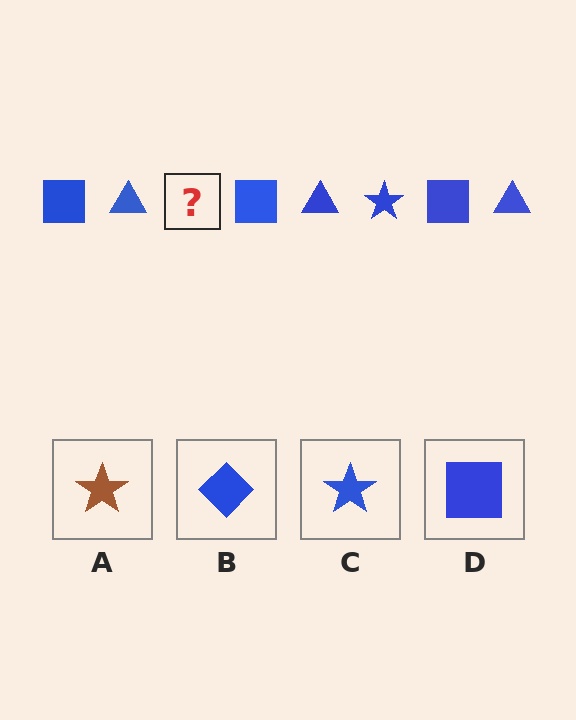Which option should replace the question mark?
Option C.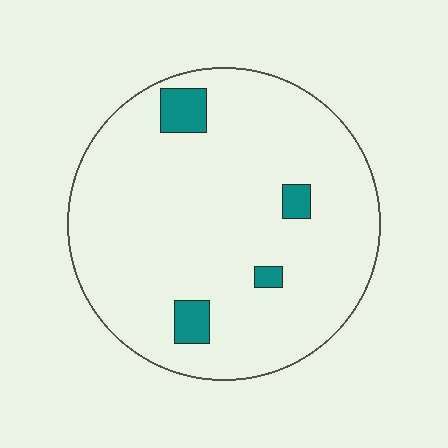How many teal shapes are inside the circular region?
4.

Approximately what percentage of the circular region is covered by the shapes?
Approximately 5%.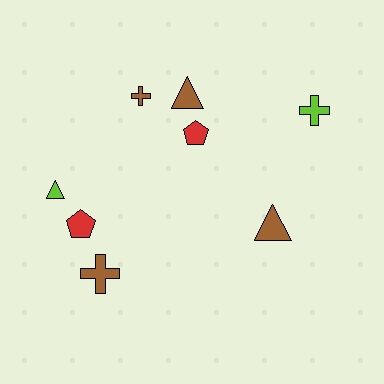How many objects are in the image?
There are 8 objects.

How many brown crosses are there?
There are 2 brown crosses.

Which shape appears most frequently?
Cross, with 3 objects.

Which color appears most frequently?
Brown, with 4 objects.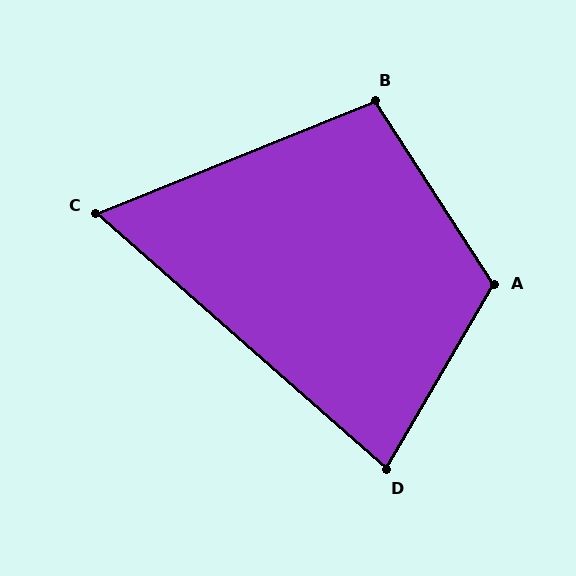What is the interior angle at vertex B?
Approximately 101 degrees (obtuse).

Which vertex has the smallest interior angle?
C, at approximately 63 degrees.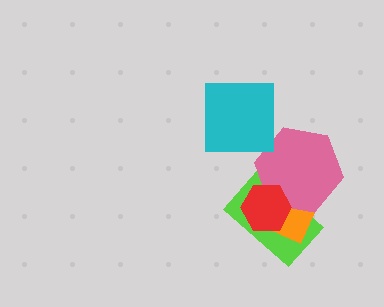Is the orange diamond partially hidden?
Yes, it is partially covered by another shape.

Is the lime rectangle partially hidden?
Yes, it is partially covered by another shape.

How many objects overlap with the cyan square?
0 objects overlap with the cyan square.